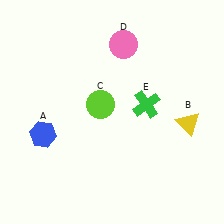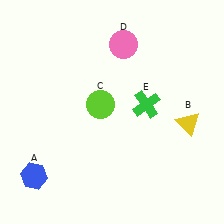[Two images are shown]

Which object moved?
The blue hexagon (A) moved down.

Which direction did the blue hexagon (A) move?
The blue hexagon (A) moved down.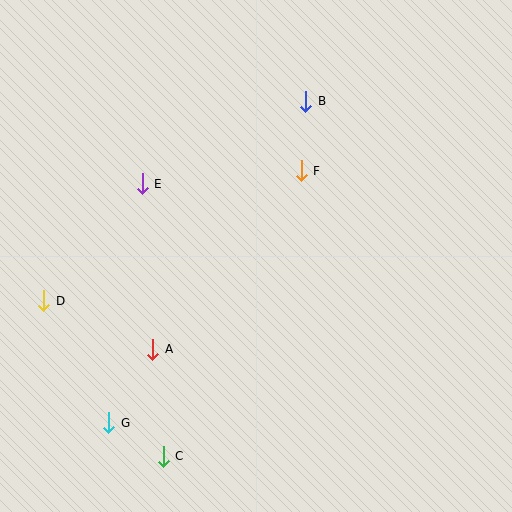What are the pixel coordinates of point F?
Point F is at (301, 171).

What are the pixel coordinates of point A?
Point A is at (153, 349).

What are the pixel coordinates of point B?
Point B is at (306, 101).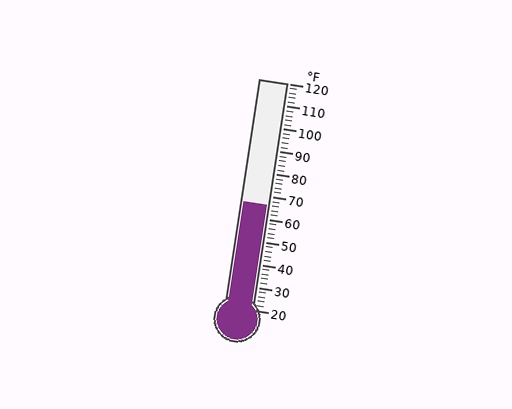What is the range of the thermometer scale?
The thermometer scale ranges from 20°F to 120°F.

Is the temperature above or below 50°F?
The temperature is above 50°F.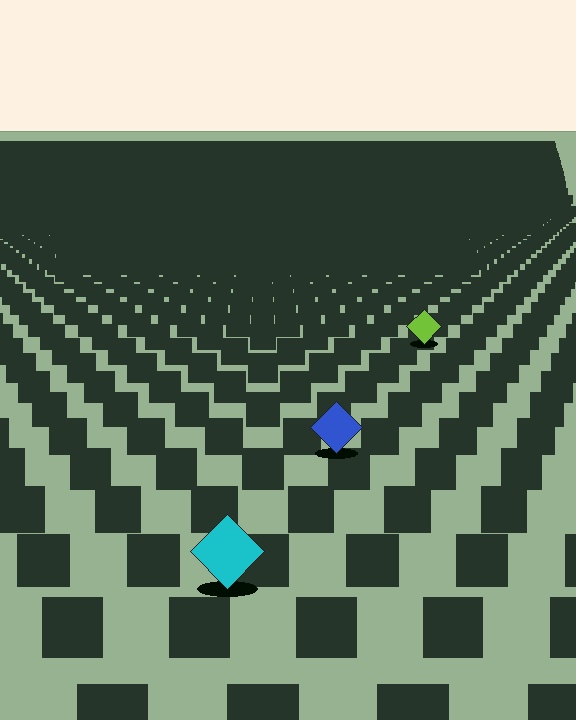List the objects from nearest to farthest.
From nearest to farthest: the cyan diamond, the blue diamond, the lime diamond.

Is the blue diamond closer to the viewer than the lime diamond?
Yes. The blue diamond is closer — you can tell from the texture gradient: the ground texture is coarser near it.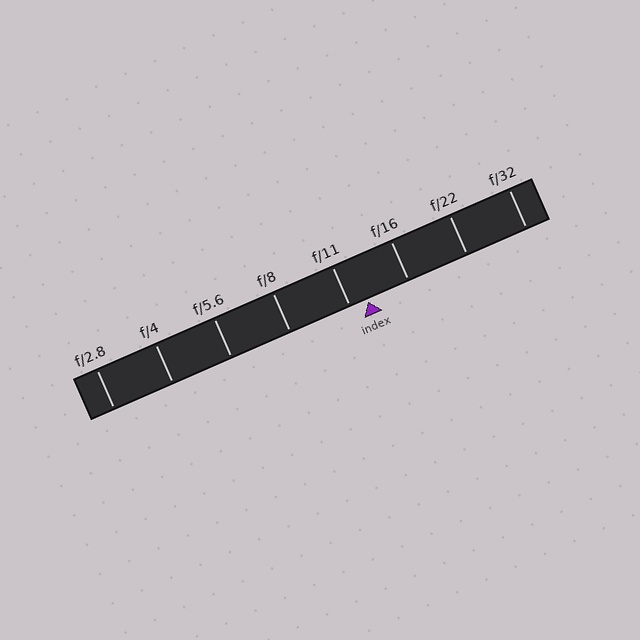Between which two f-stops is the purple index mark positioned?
The index mark is between f/11 and f/16.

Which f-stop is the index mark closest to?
The index mark is closest to f/11.